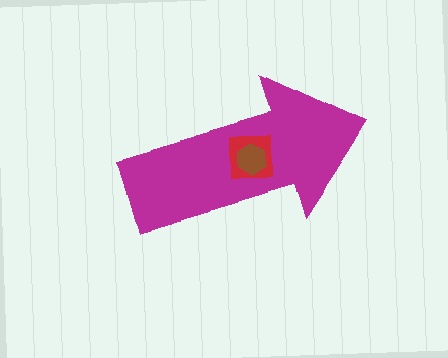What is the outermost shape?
The magenta arrow.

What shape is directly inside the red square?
The brown hexagon.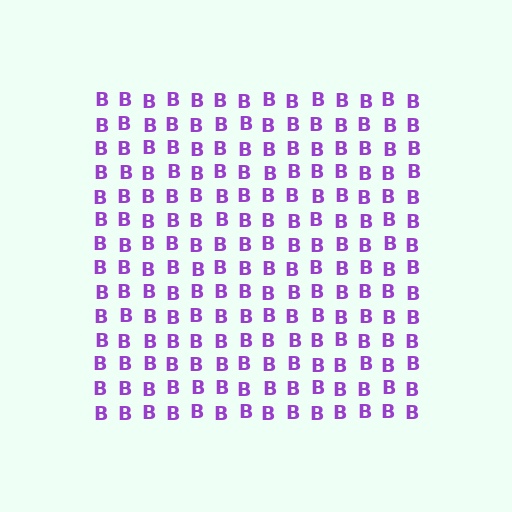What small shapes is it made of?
It is made of small letter B's.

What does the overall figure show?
The overall figure shows a square.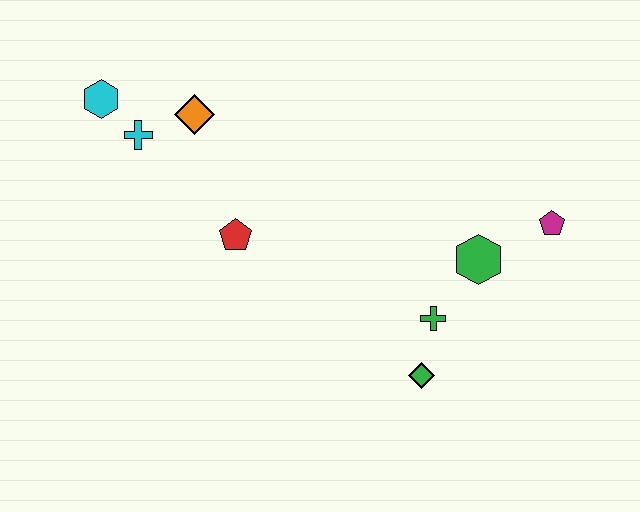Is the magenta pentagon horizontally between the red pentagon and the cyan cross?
No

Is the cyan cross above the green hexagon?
Yes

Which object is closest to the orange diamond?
The cyan cross is closest to the orange diamond.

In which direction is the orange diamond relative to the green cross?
The orange diamond is to the left of the green cross.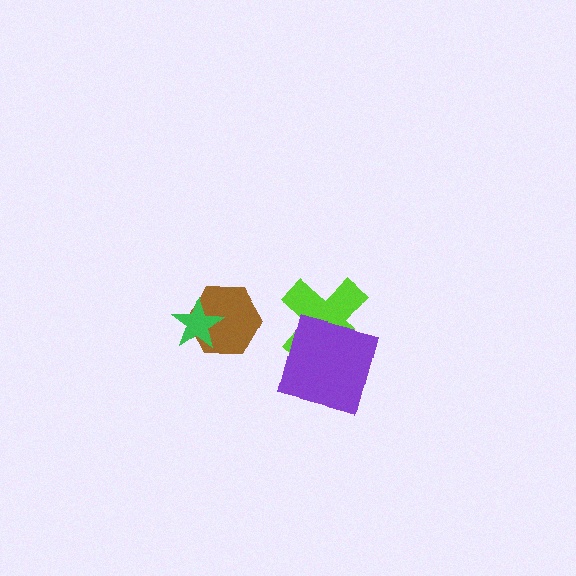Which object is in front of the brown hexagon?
The green star is in front of the brown hexagon.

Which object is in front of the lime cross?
The purple square is in front of the lime cross.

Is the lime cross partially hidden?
Yes, it is partially covered by another shape.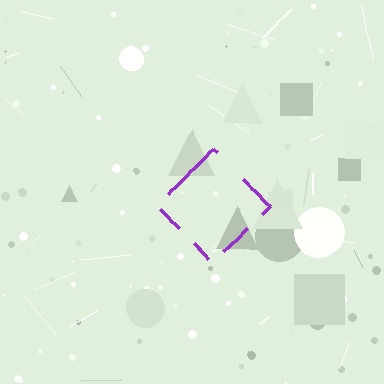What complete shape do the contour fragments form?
The contour fragments form a diamond.